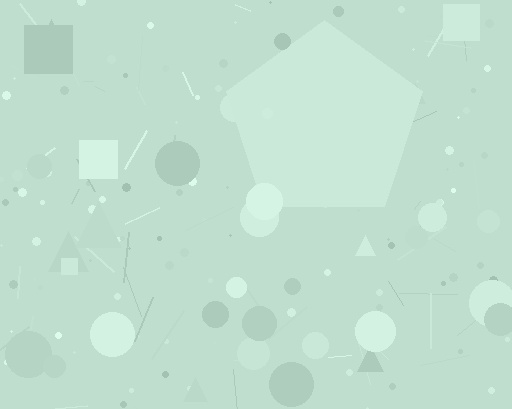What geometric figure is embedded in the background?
A pentagon is embedded in the background.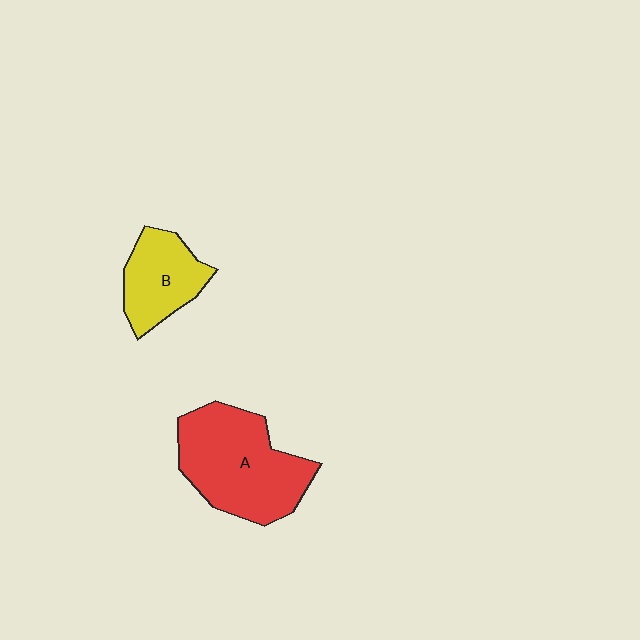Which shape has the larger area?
Shape A (red).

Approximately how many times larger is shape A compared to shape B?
Approximately 1.8 times.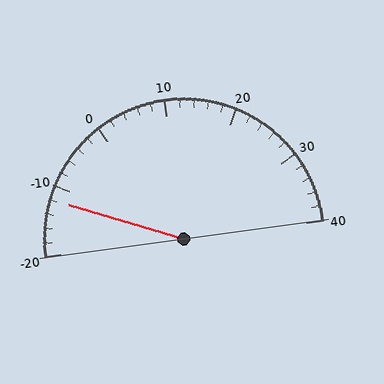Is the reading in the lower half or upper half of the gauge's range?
The reading is in the lower half of the range (-20 to 40).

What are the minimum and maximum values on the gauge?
The gauge ranges from -20 to 40.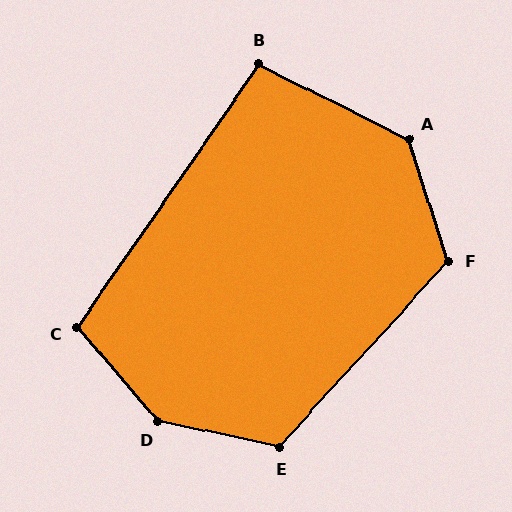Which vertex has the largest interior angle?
D, at approximately 142 degrees.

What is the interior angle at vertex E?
Approximately 120 degrees (obtuse).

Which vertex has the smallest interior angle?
B, at approximately 98 degrees.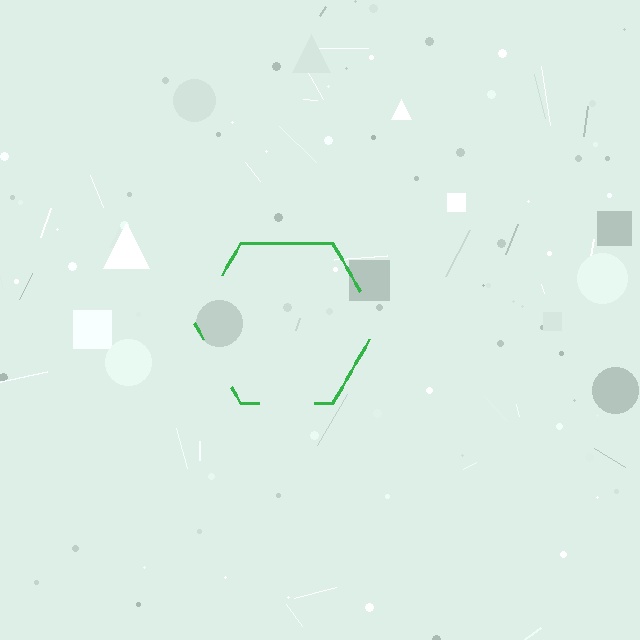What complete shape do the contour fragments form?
The contour fragments form a hexagon.